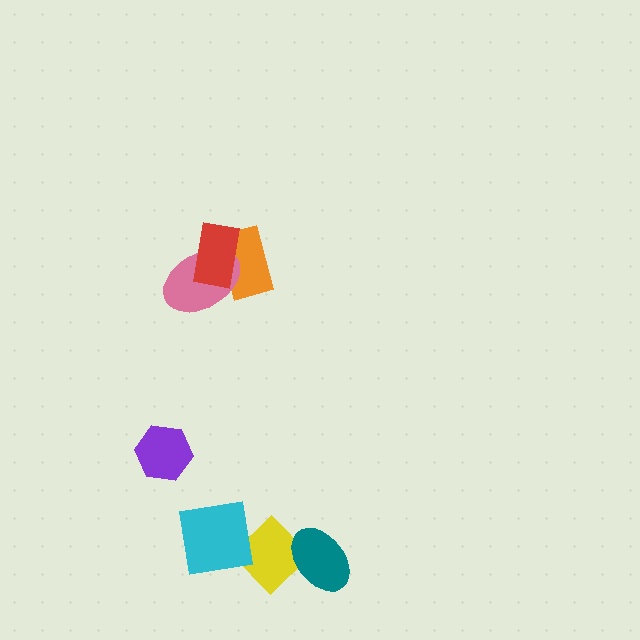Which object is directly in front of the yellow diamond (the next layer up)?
The cyan square is directly in front of the yellow diamond.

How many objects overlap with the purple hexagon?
0 objects overlap with the purple hexagon.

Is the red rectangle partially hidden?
No, no other shape covers it.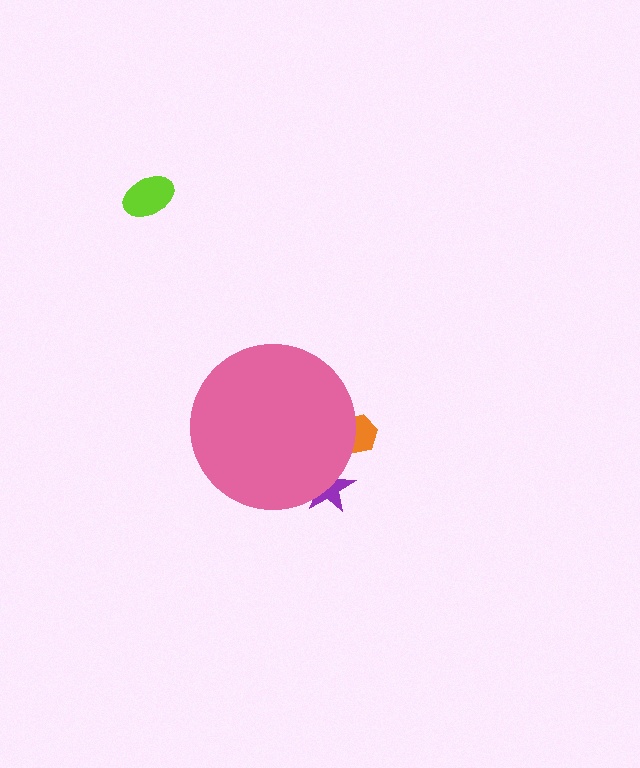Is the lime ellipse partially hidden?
No, the lime ellipse is fully visible.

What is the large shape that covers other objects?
A pink circle.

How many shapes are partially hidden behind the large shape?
2 shapes are partially hidden.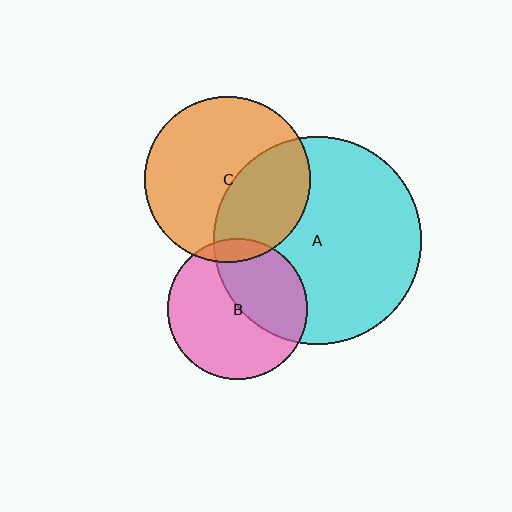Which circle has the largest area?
Circle A (cyan).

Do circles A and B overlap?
Yes.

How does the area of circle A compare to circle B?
Approximately 2.2 times.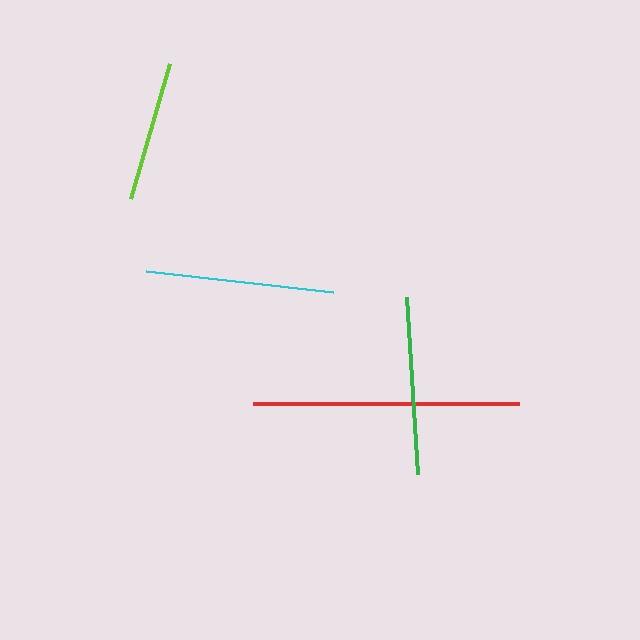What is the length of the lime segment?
The lime segment is approximately 140 pixels long.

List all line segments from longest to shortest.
From longest to shortest: red, cyan, green, lime.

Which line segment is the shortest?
The lime line is the shortest at approximately 140 pixels.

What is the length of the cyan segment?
The cyan segment is approximately 188 pixels long.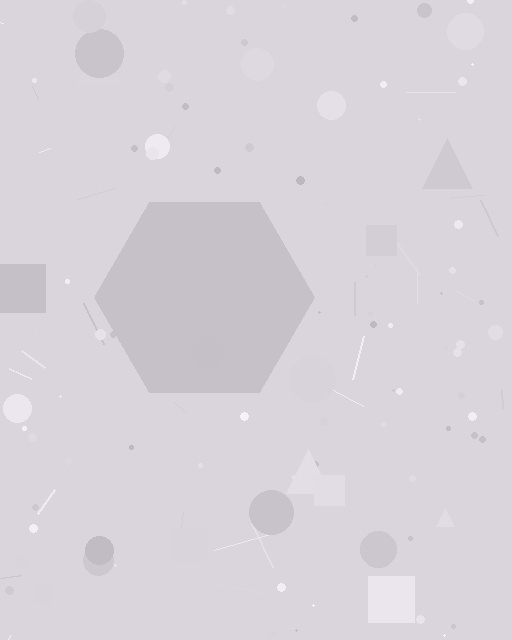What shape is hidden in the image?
A hexagon is hidden in the image.